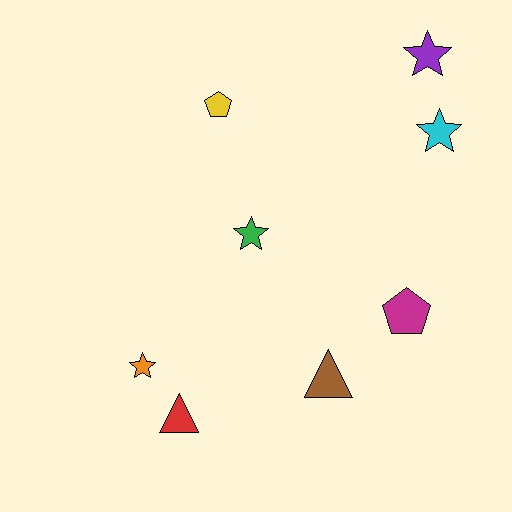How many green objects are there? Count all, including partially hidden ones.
There is 1 green object.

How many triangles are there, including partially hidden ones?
There are 2 triangles.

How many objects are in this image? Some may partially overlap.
There are 8 objects.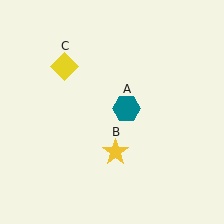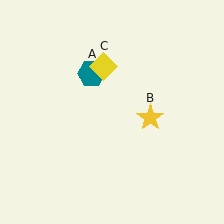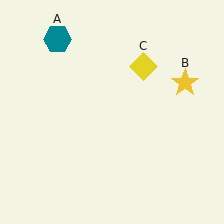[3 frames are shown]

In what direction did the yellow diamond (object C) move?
The yellow diamond (object C) moved right.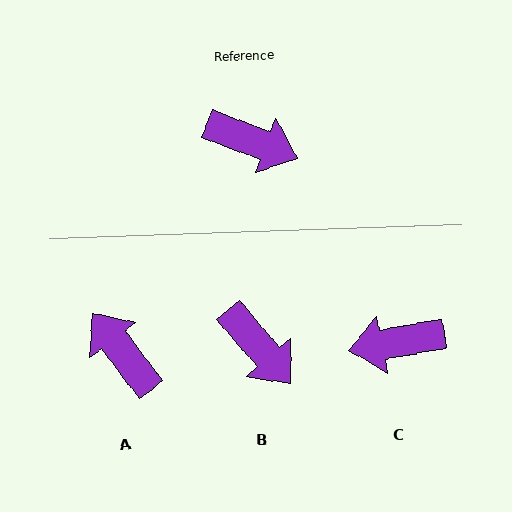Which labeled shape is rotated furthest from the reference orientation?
C, about 149 degrees away.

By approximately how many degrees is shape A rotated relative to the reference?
Approximately 148 degrees counter-clockwise.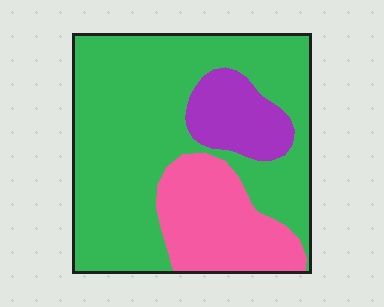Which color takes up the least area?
Purple, at roughly 10%.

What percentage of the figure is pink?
Pink takes up about one fifth (1/5) of the figure.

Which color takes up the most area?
Green, at roughly 65%.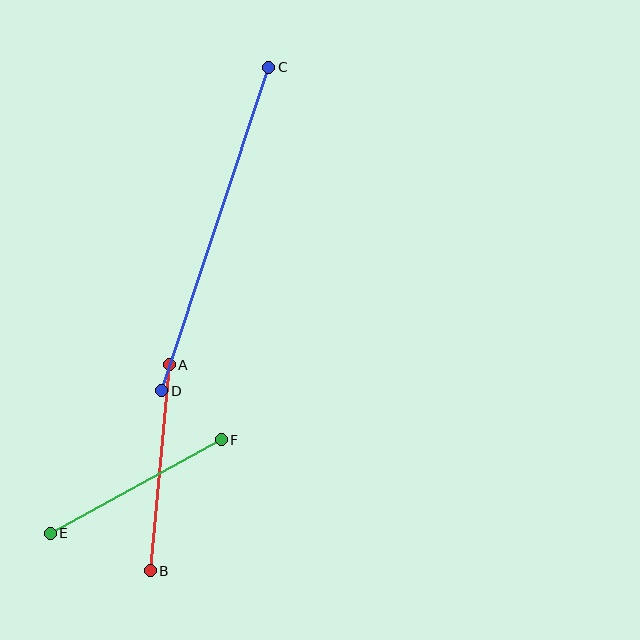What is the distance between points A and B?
The distance is approximately 207 pixels.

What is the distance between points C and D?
The distance is approximately 341 pixels.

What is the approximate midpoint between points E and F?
The midpoint is at approximately (136, 487) pixels.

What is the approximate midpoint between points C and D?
The midpoint is at approximately (215, 229) pixels.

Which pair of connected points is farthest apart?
Points C and D are farthest apart.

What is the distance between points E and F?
The distance is approximately 195 pixels.